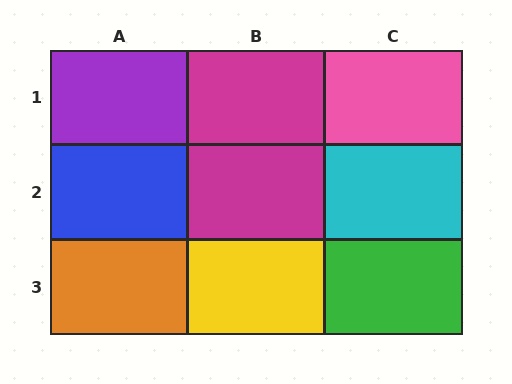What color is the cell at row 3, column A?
Orange.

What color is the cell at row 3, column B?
Yellow.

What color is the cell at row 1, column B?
Magenta.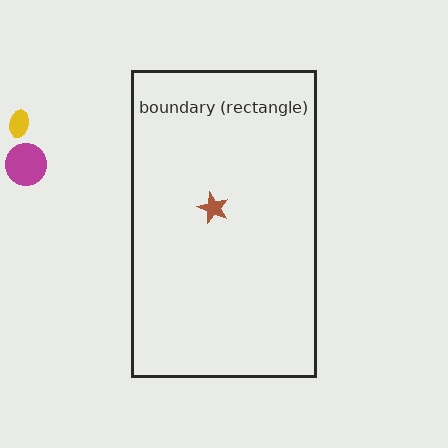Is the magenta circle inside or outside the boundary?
Outside.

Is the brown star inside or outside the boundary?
Inside.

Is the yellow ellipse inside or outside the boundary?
Outside.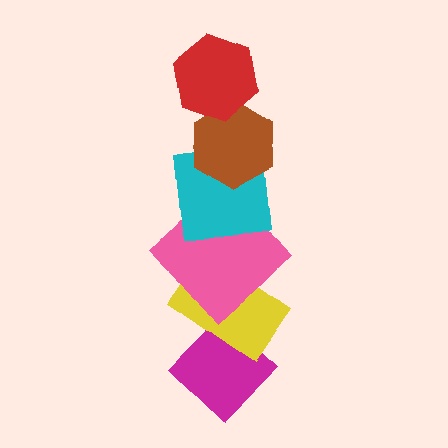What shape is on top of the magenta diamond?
The yellow rectangle is on top of the magenta diamond.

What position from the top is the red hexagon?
The red hexagon is 1st from the top.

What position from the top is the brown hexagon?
The brown hexagon is 2nd from the top.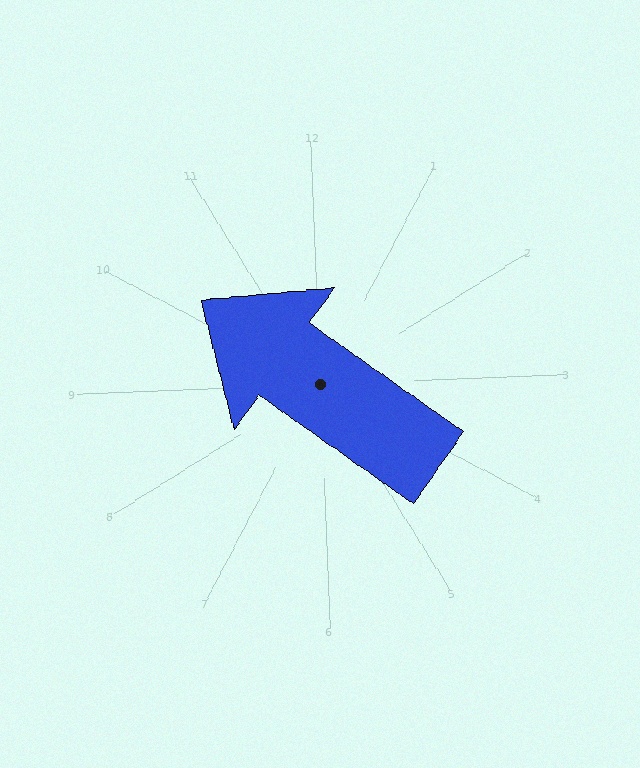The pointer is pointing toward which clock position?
Roughly 10 o'clock.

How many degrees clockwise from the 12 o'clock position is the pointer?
Approximately 307 degrees.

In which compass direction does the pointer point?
Northwest.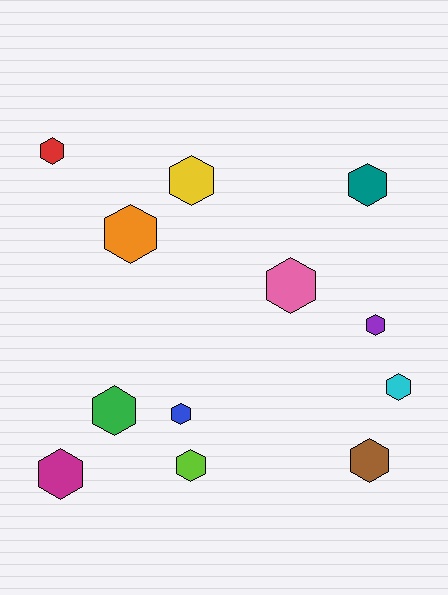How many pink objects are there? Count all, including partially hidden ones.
There is 1 pink object.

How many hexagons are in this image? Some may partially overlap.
There are 12 hexagons.